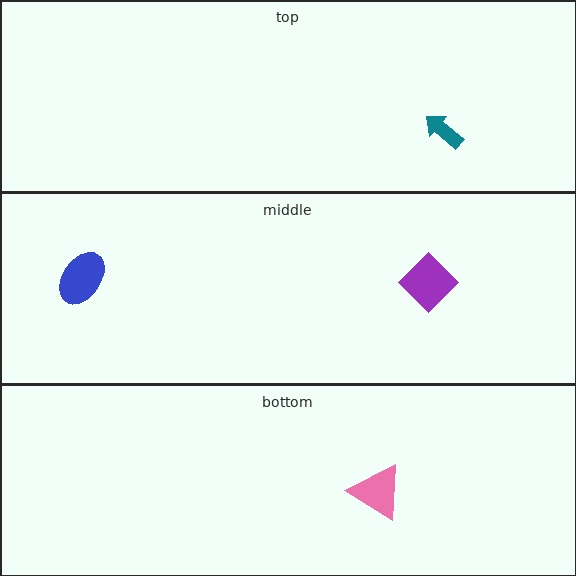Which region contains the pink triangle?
The bottom region.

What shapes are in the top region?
The teal arrow.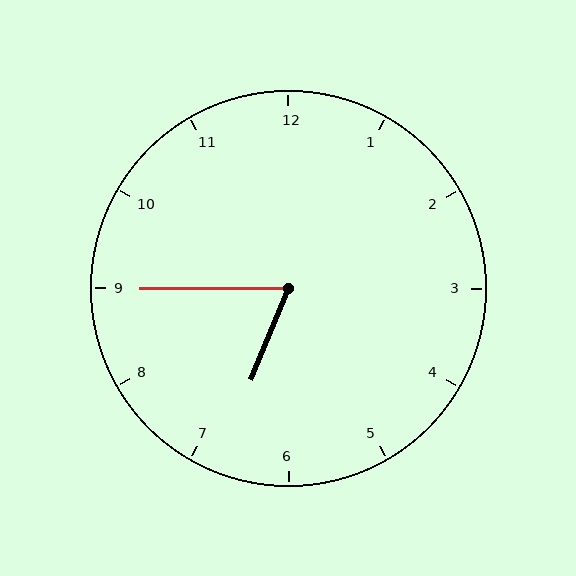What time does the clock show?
6:45.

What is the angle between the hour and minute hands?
Approximately 68 degrees.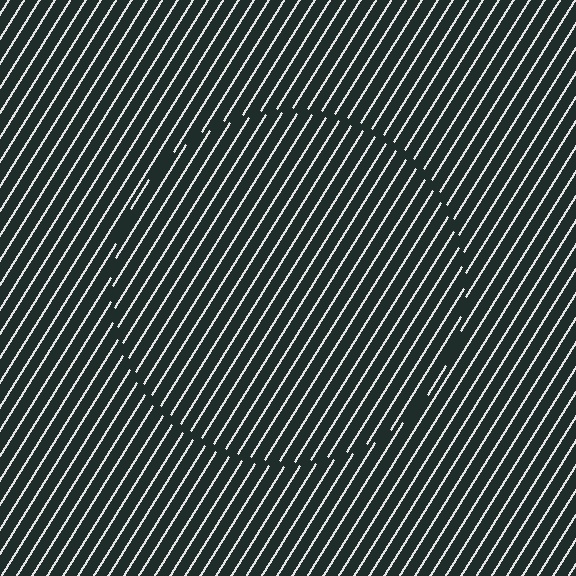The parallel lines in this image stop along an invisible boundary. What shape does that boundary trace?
An illusory circle. The interior of the shape contains the same grating, shifted by half a period — the contour is defined by the phase discontinuity where line-ends from the inner and outer gratings abut.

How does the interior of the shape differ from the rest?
The interior of the shape contains the same grating, shifted by half a period — the contour is defined by the phase discontinuity where line-ends from the inner and outer gratings abut.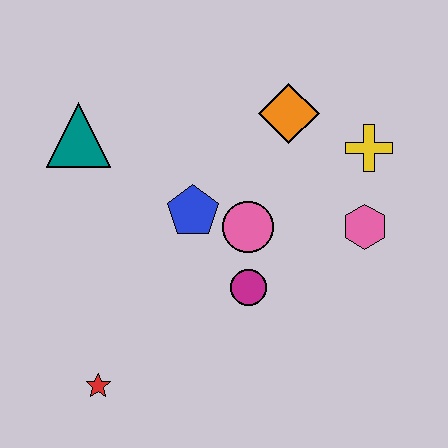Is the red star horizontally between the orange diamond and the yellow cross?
No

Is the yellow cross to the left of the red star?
No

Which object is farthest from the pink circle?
The red star is farthest from the pink circle.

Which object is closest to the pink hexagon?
The yellow cross is closest to the pink hexagon.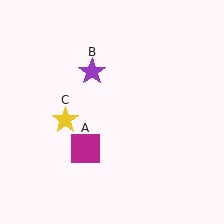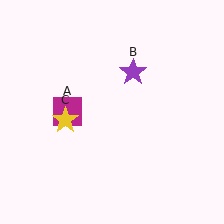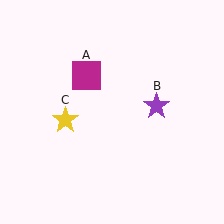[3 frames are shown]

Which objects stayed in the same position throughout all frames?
Yellow star (object C) remained stationary.